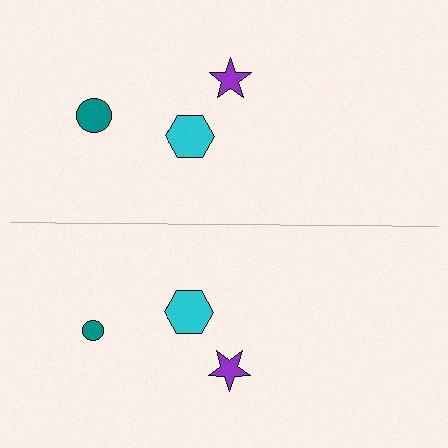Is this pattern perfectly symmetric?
No, the pattern is not perfectly symmetric. The teal circle on the bottom side has a different size than its mirror counterpart.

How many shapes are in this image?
There are 6 shapes in this image.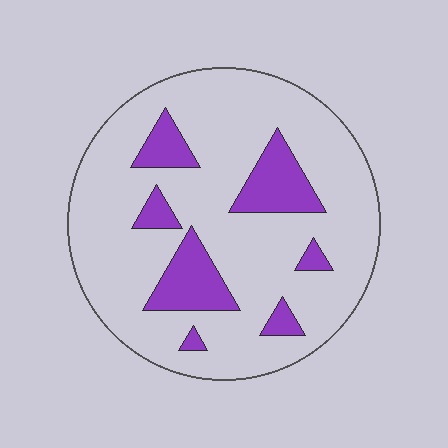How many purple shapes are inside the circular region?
7.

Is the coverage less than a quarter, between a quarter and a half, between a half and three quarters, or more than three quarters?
Less than a quarter.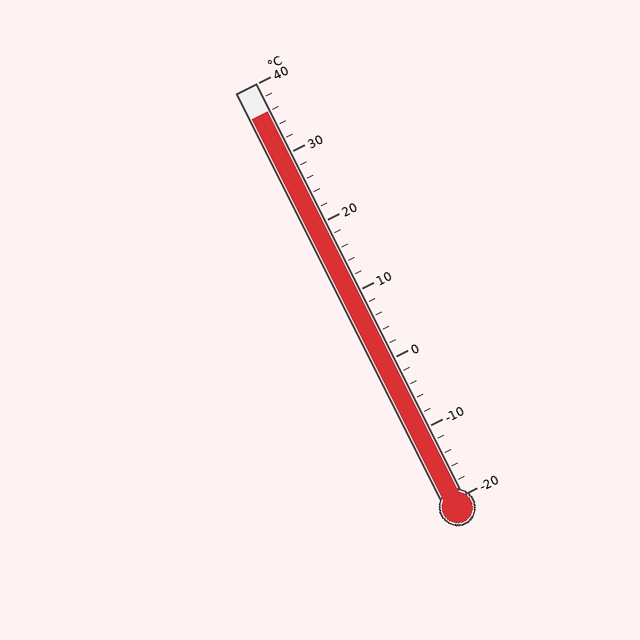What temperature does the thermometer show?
The thermometer shows approximately 36°C.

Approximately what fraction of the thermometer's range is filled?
The thermometer is filled to approximately 95% of its range.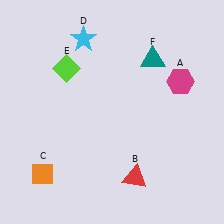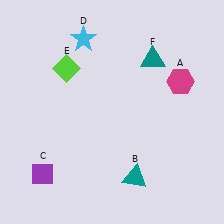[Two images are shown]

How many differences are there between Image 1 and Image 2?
There are 2 differences between the two images.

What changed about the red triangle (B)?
In Image 1, B is red. In Image 2, it changed to teal.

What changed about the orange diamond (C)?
In Image 1, C is orange. In Image 2, it changed to purple.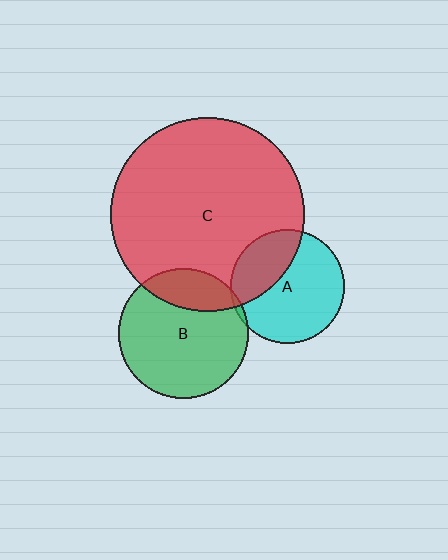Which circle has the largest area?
Circle C (red).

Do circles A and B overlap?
Yes.